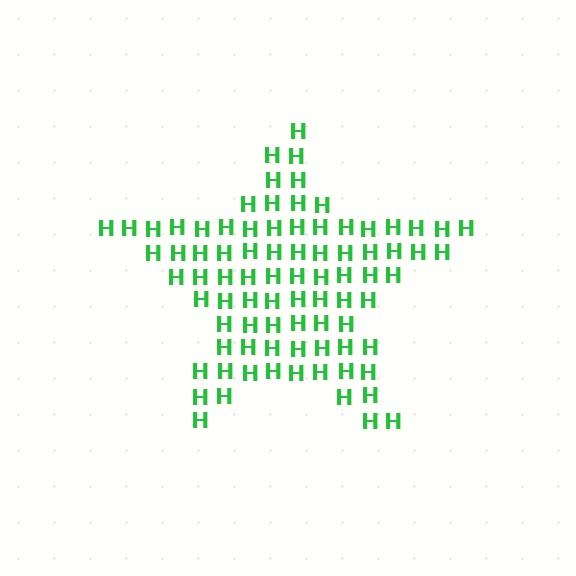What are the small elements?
The small elements are letter H's.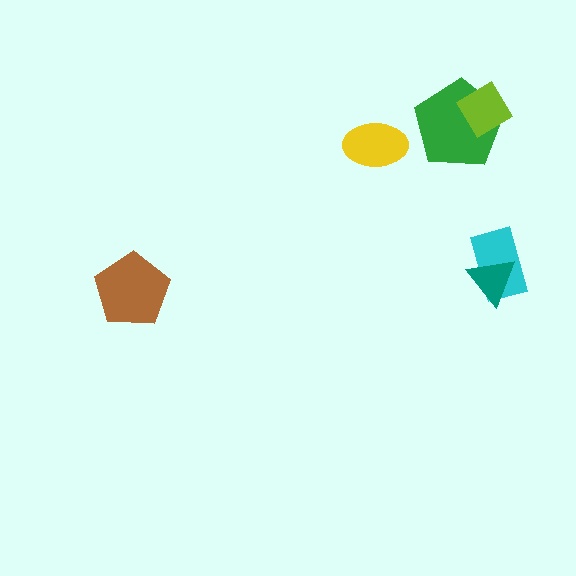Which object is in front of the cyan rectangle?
The teal triangle is in front of the cyan rectangle.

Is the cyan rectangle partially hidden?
Yes, it is partially covered by another shape.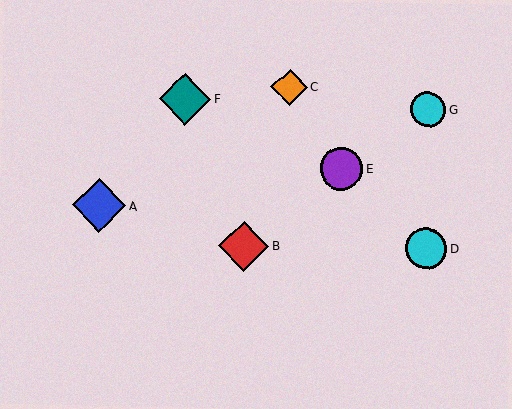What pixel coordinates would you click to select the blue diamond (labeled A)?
Click at (99, 205) to select the blue diamond A.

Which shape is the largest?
The blue diamond (labeled A) is the largest.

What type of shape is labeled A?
Shape A is a blue diamond.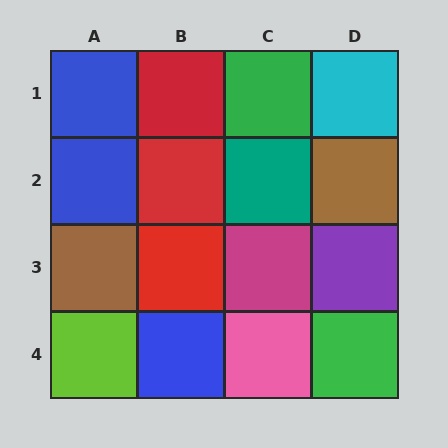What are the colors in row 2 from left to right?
Blue, red, teal, brown.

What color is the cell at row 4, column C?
Pink.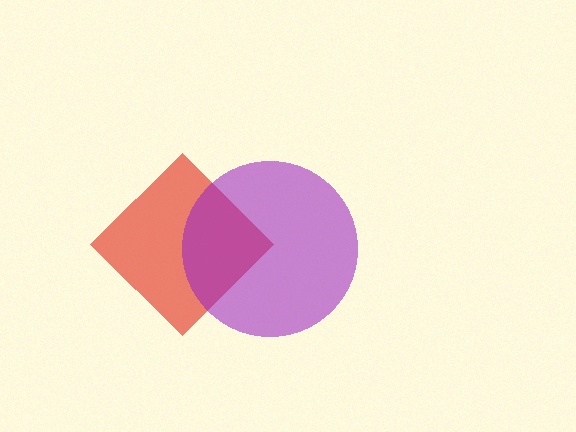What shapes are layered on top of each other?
The layered shapes are: a red diamond, a purple circle.